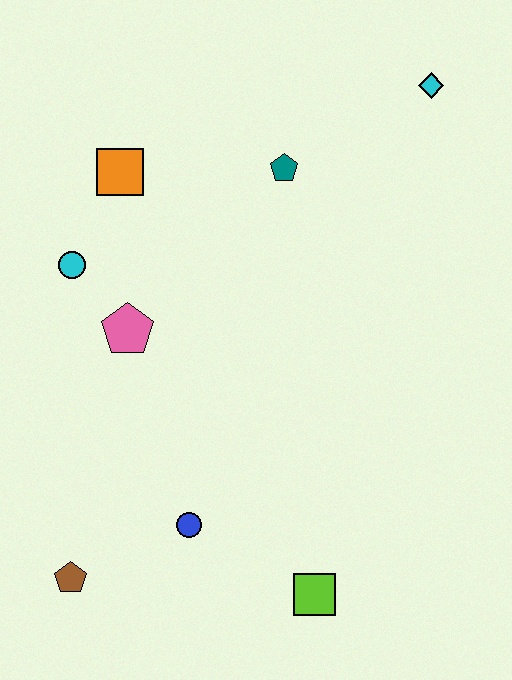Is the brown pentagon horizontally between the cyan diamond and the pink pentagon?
No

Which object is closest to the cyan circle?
The pink pentagon is closest to the cyan circle.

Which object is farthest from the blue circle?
The cyan diamond is farthest from the blue circle.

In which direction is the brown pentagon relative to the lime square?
The brown pentagon is to the left of the lime square.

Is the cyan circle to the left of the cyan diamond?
Yes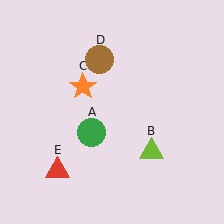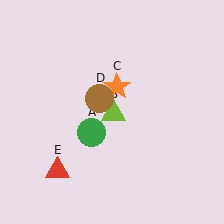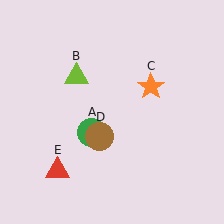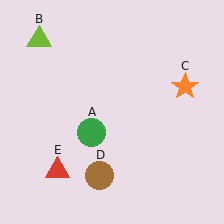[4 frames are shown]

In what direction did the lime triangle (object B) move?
The lime triangle (object B) moved up and to the left.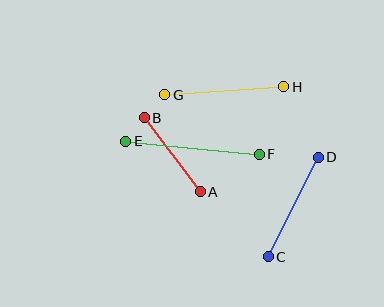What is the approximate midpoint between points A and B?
The midpoint is at approximately (172, 155) pixels.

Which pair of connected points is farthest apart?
Points E and F are farthest apart.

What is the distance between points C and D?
The distance is approximately 111 pixels.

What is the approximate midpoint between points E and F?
The midpoint is at approximately (192, 148) pixels.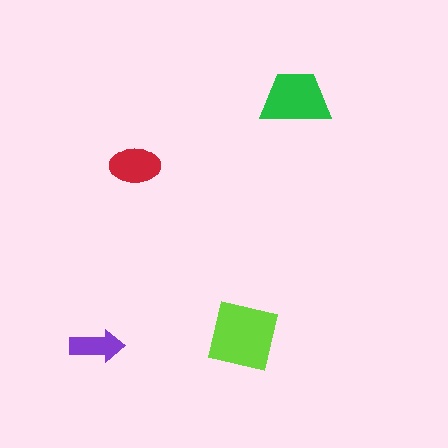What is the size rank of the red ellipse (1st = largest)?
3rd.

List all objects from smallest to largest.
The purple arrow, the red ellipse, the green trapezoid, the lime square.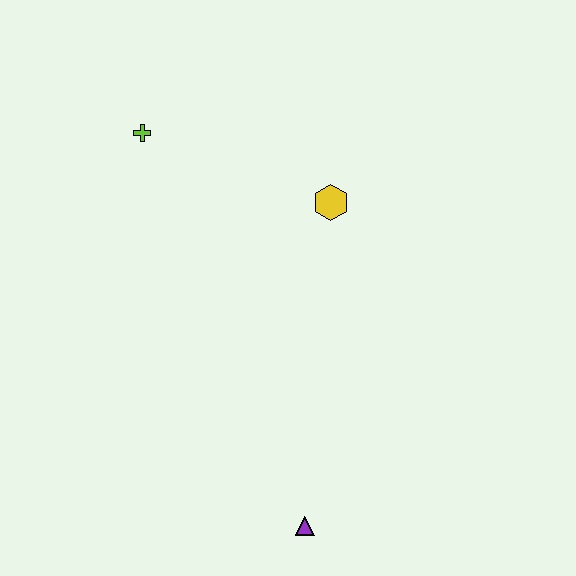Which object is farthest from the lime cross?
The purple triangle is farthest from the lime cross.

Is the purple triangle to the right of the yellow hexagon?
No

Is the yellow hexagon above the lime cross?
No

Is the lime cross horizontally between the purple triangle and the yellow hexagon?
No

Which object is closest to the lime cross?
The yellow hexagon is closest to the lime cross.